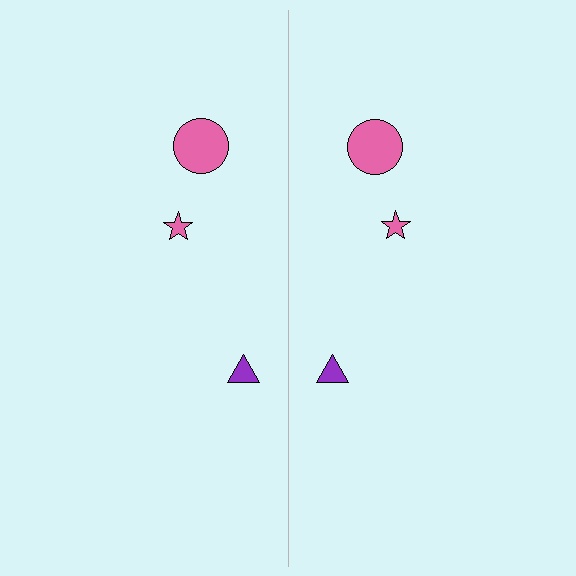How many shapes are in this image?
There are 6 shapes in this image.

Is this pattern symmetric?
Yes, this pattern has bilateral (reflection) symmetry.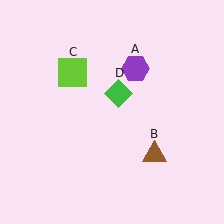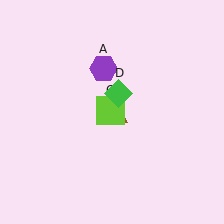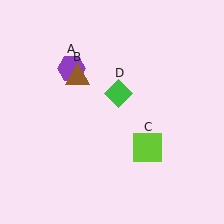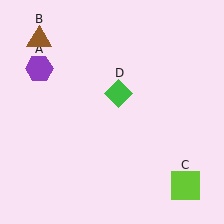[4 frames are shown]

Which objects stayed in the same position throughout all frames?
Green diamond (object D) remained stationary.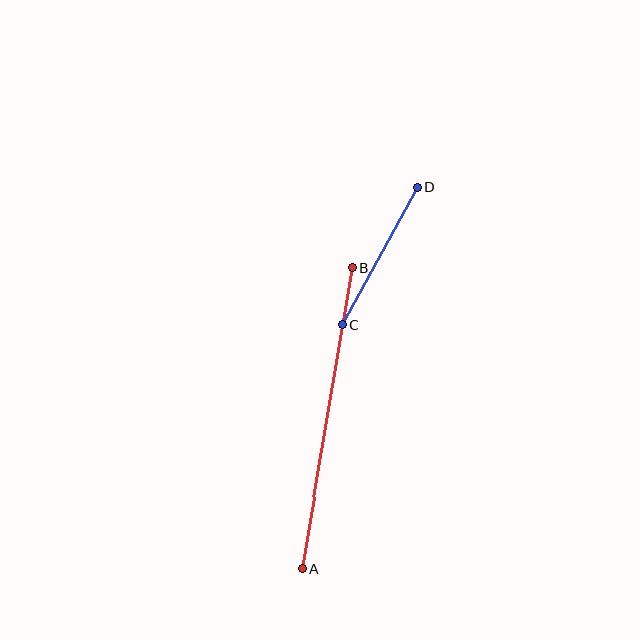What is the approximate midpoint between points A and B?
The midpoint is at approximately (327, 418) pixels.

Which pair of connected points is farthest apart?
Points A and B are farthest apart.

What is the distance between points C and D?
The distance is approximately 157 pixels.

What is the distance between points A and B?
The distance is approximately 305 pixels.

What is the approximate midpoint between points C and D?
The midpoint is at approximately (380, 256) pixels.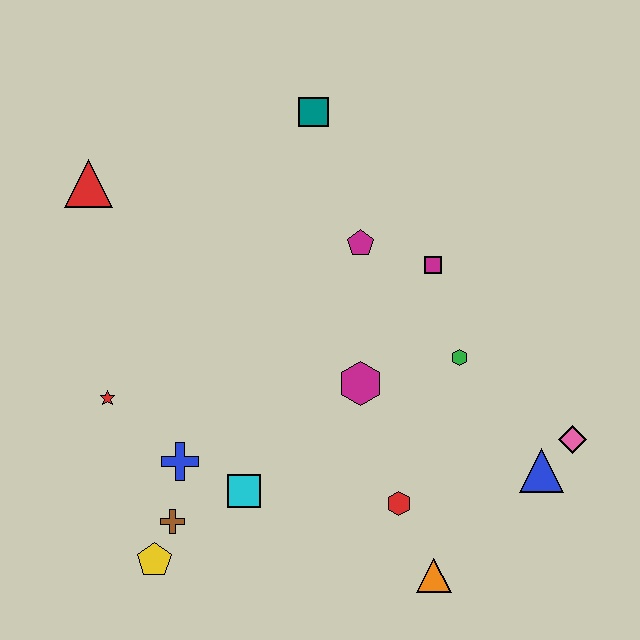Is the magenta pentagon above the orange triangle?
Yes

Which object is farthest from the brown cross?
The teal square is farthest from the brown cross.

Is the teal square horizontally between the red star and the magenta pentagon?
Yes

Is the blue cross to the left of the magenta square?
Yes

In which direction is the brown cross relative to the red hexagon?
The brown cross is to the left of the red hexagon.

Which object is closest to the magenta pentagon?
The magenta square is closest to the magenta pentagon.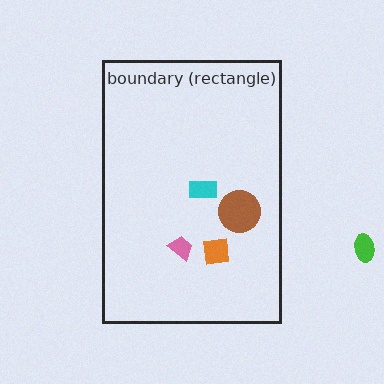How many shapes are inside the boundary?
4 inside, 1 outside.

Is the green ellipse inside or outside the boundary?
Outside.